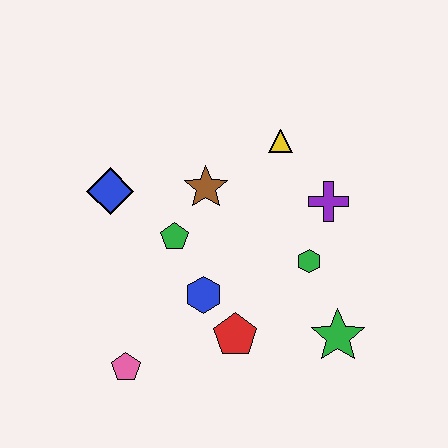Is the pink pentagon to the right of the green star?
No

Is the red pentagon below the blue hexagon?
Yes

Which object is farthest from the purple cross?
The pink pentagon is farthest from the purple cross.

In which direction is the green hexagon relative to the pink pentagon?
The green hexagon is to the right of the pink pentagon.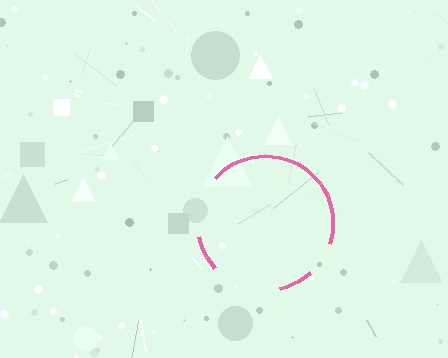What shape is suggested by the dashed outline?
The dashed outline suggests a circle.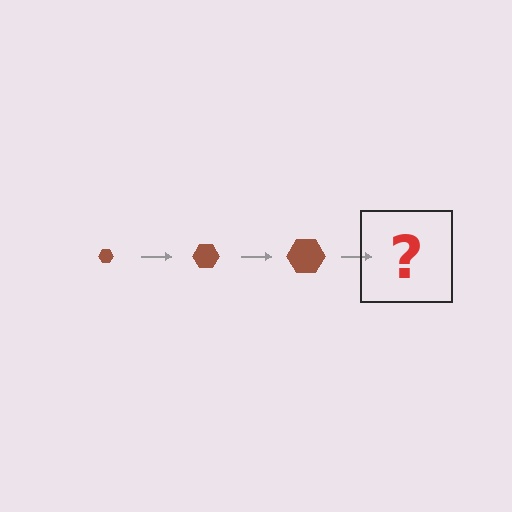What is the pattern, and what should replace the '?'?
The pattern is that the hexagon gets progressively larger each step. The '?' should be a brown hexagon, larger than the previous one.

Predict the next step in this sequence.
The next step is a brown hexagon, larger than the previous one.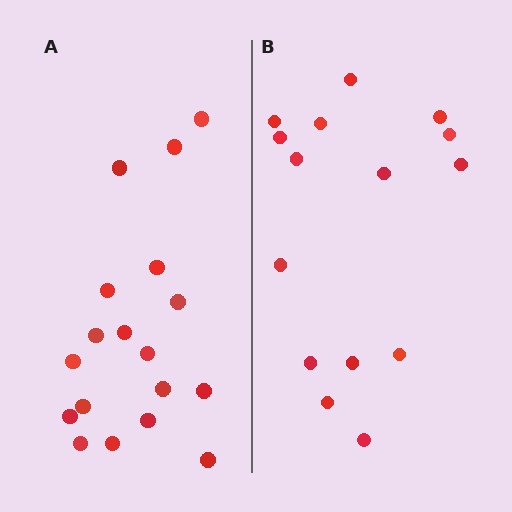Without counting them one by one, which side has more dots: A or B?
Region A (the left region) has more dots.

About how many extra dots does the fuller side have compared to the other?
Region A has just a few more — roughly 2 or 3 more dots than region B.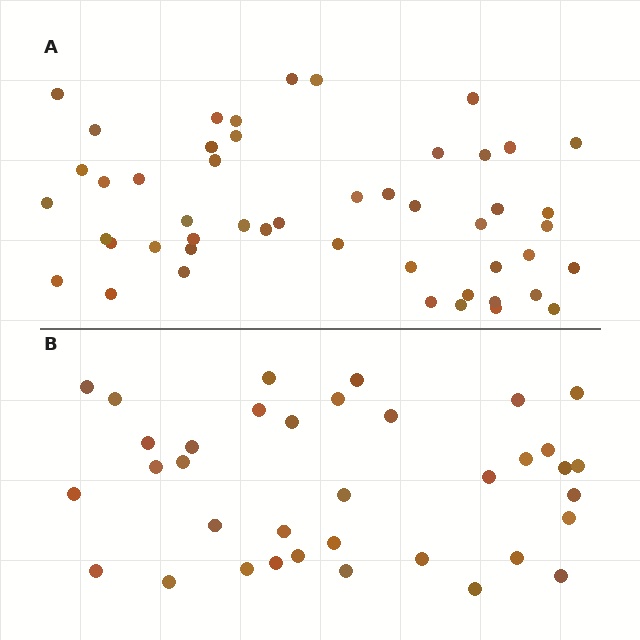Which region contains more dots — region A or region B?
Region A (the top region) has more dots.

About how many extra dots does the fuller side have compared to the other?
Region A has approximately 15 more dots than region B.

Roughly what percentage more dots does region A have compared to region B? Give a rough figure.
About 35% more.